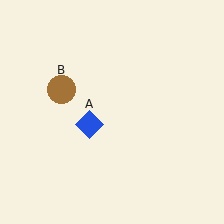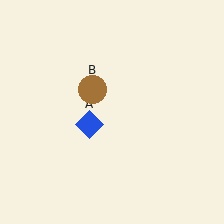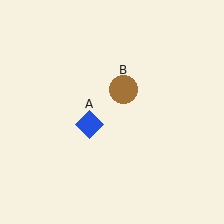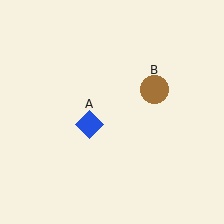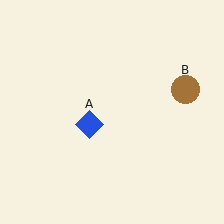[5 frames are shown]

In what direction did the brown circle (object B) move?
The brown circle (object B) moved right.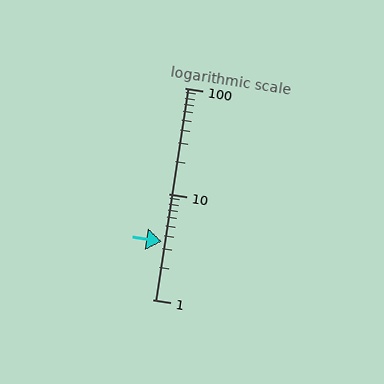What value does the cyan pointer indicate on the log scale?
The pointer indicates approximately 3.5.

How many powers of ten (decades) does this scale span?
The scale spans 2 decades, from 1 to 100.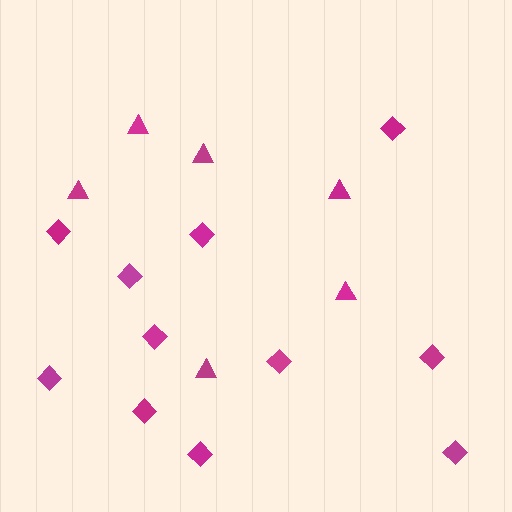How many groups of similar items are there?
There are 2 groups: one group of diamonds (11) and one group of triangles (6).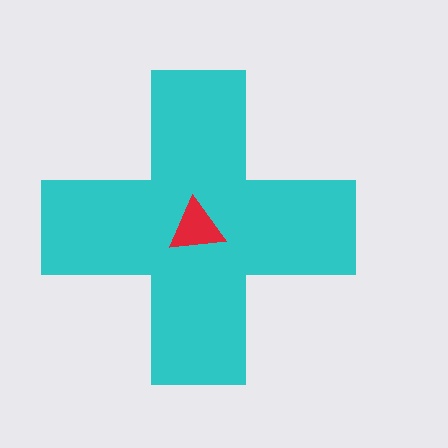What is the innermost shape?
The red triangle.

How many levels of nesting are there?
2.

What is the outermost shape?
The cyan cross.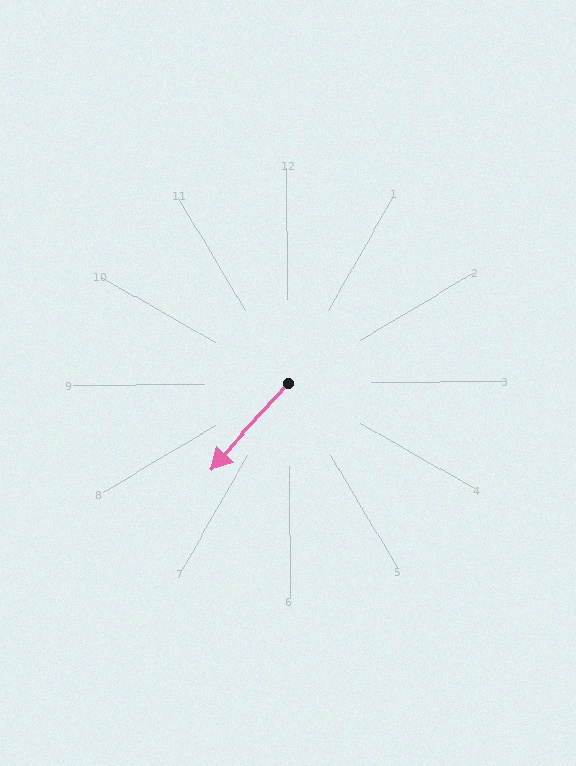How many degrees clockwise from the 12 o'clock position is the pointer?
Approximately 222 degrees.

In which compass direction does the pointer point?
Southwest.